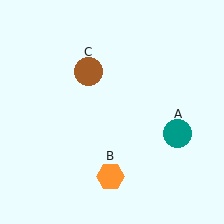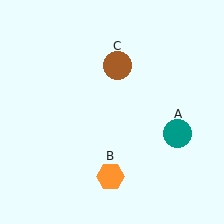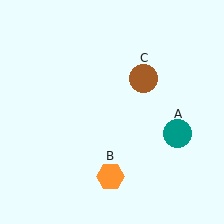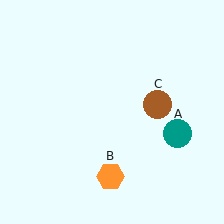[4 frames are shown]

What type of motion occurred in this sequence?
The brown circle (object C) rotated clockwise around the center of the scene.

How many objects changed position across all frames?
1 object changed position: brown circle (object C).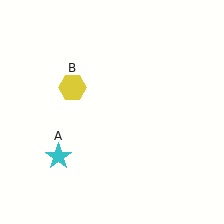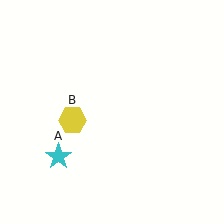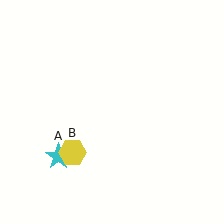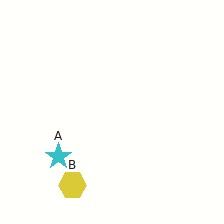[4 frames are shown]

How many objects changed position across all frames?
1 object changed position: yellow hexagon (object B).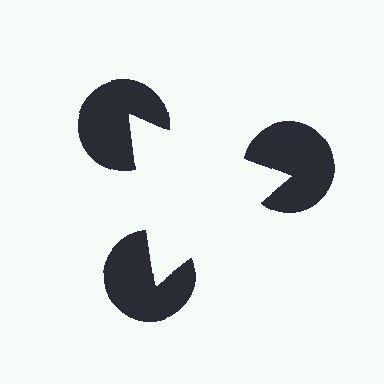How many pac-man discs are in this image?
There are 3 — one at each vertex of the illusory triangle.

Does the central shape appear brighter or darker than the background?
It typically appears slightly brighter than the background, even though no actual brightness change is drawn.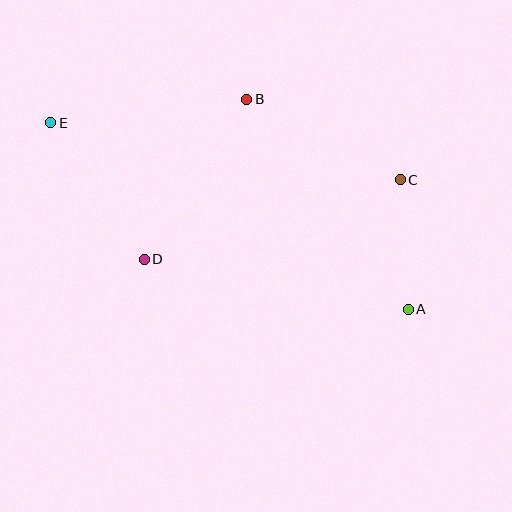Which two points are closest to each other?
Points A and C are closest to each other.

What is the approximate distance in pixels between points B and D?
The distance between B and D is approximately 190 pixels.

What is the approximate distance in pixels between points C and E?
The distance between C and E is approximately 354 pixels.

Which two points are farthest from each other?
Points A and E are farthest from each other.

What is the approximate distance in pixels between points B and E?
The distance between B and E is approximately 197 pixels.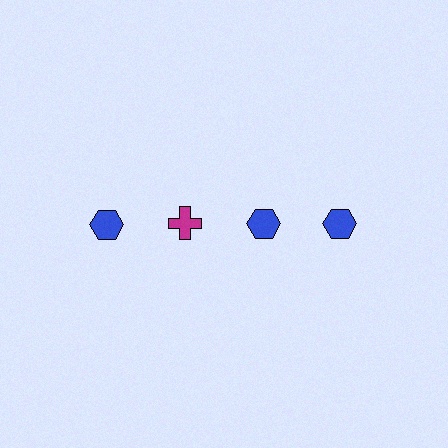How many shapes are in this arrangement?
There are 4 shapes arranged in a grid pattern.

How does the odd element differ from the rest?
It differs in both color (magenta instead of blue) and shape (cross instead of hexagon).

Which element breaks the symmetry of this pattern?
The magenta cross in the top row, second from left column breaks the symmetry. All other shapes are blue hexagons.